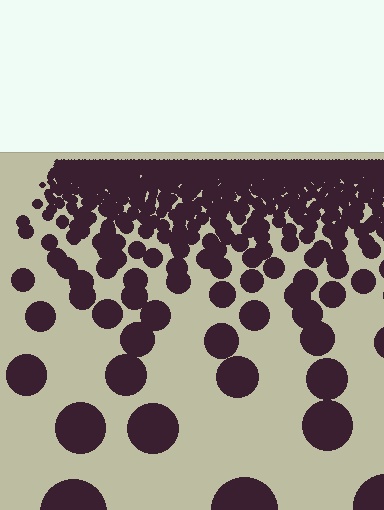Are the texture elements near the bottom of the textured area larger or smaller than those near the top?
Larger. Near the bottom, elements are closer to the viewer and appear at a bigger on-screen size.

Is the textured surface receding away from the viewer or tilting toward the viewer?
The surface is receding away from the viewer. Texture elements get smaller and denser toward the top.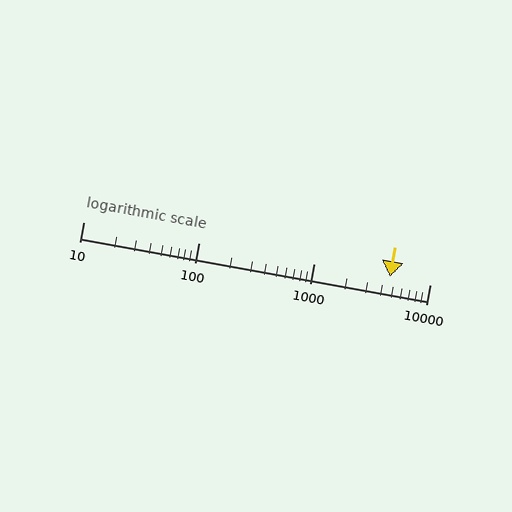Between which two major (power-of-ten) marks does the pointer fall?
The pointer is between 1000 and 10000.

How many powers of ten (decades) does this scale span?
The scale spans 3 decades, from 10 to 10000.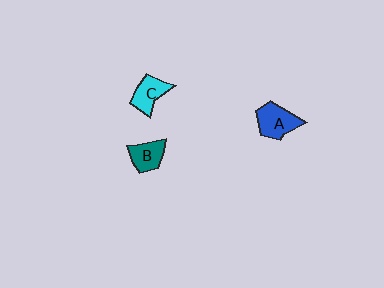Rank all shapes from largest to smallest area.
From largest to smallest: A (blue), C (cyan), B (teal).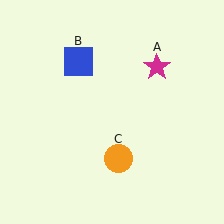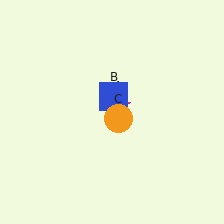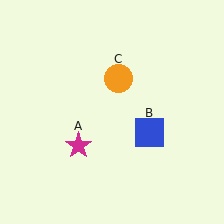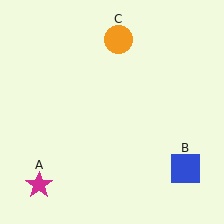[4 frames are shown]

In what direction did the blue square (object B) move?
The blue square (object B) moved down and to the right.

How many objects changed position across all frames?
3 objects changed position: magenta star (object A), blue square (object B), orange circle (object C).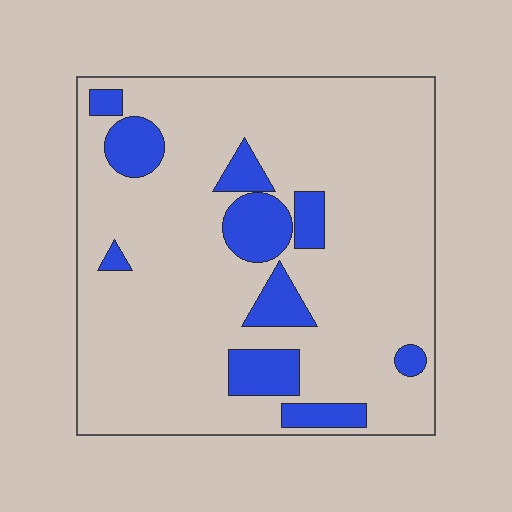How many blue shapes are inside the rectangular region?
10.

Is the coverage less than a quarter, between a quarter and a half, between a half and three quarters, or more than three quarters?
Less than a quarter.